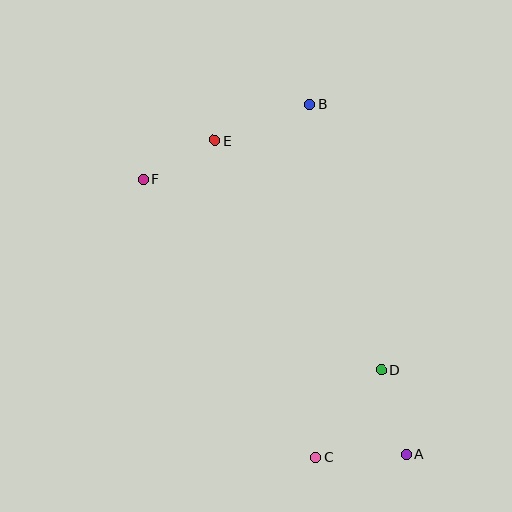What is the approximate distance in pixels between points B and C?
The distance between B and C is approximately 353 pixels.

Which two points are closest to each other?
Points E and F are closest to each other.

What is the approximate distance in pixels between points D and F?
The distance between D and F is approximately 305 pixels.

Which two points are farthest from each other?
Points A and F are farthest from each other.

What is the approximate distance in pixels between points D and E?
The distance between D and E is approximately 283 pixels.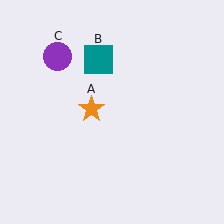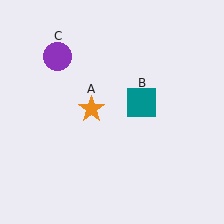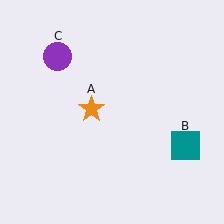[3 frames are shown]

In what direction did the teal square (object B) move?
The teal square (object B) moved down and to the right.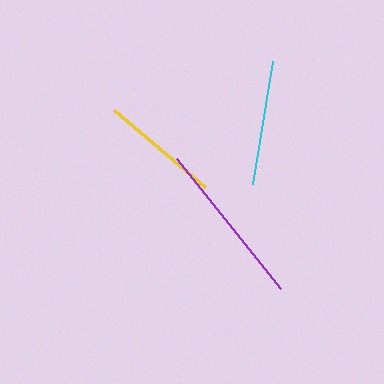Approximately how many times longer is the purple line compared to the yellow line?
The purple line is approximately 1.4 times the length of the yellow line.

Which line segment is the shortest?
The yellow line is the shortest at approximately 119 pixels.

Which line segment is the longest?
The purple line is the longest at approximately 167 pixels.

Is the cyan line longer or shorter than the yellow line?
The cyan line is longer than the yellow line.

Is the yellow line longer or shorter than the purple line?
The purple line is longer than the yellow line.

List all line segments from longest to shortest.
From longest to shortest: purple, cyan, yellow.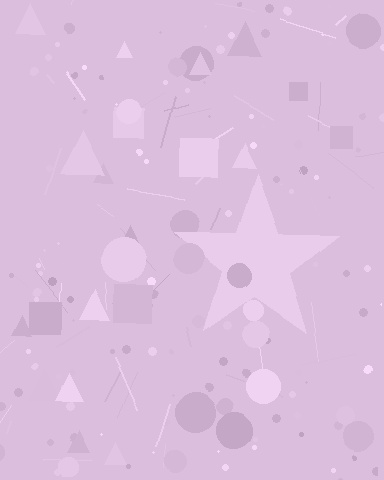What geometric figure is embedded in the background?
A star is embedded in the background.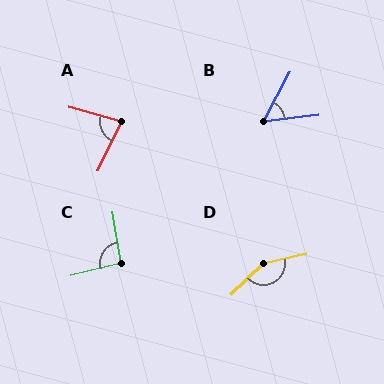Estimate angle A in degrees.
Approximately 80 degrees.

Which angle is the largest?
D, at approximately 149 degrees.